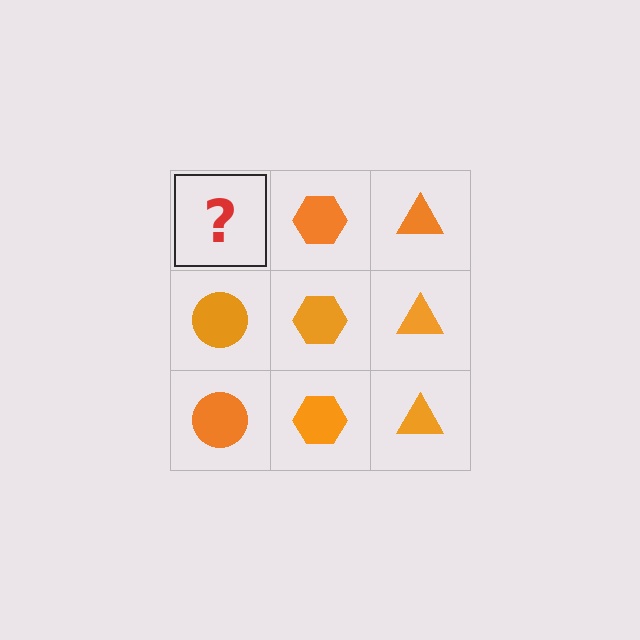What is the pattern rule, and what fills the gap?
The rule is that each column has a consistent shape. The gap should be filled with an orange circle.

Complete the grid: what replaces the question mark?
The question mark should be replaced with an orange circle.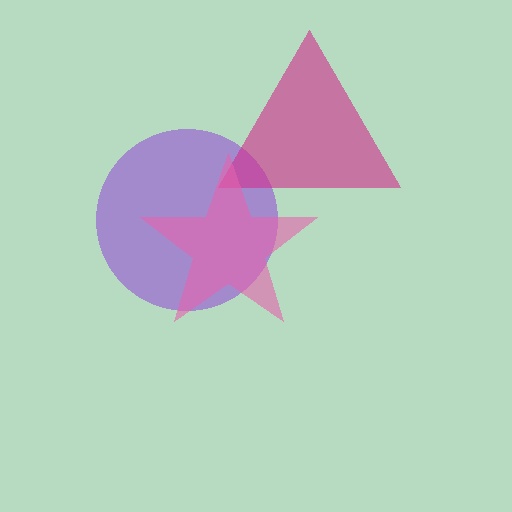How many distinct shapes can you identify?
There are 3 distinct shapes: a purple circle, a magenta triangle, a pink star.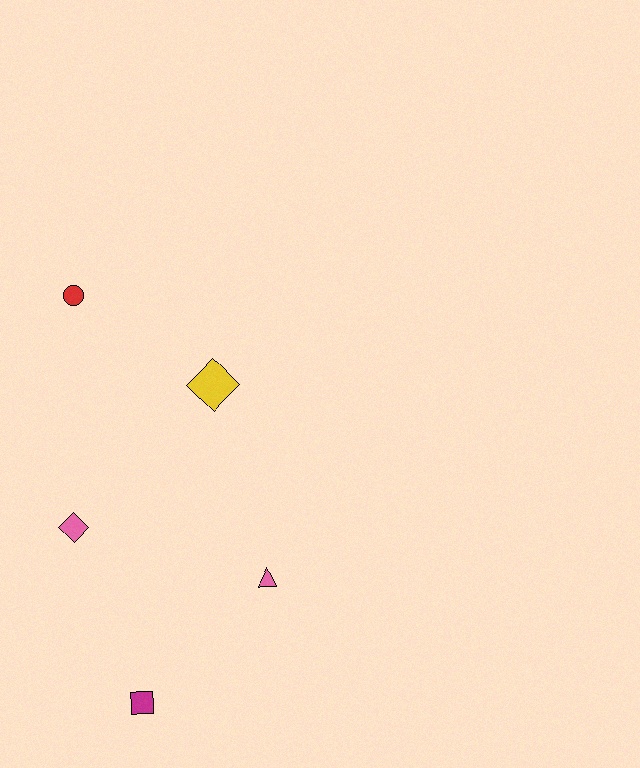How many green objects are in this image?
There are no green objects.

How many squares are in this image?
There is 1 square.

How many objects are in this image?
There are 5 objects.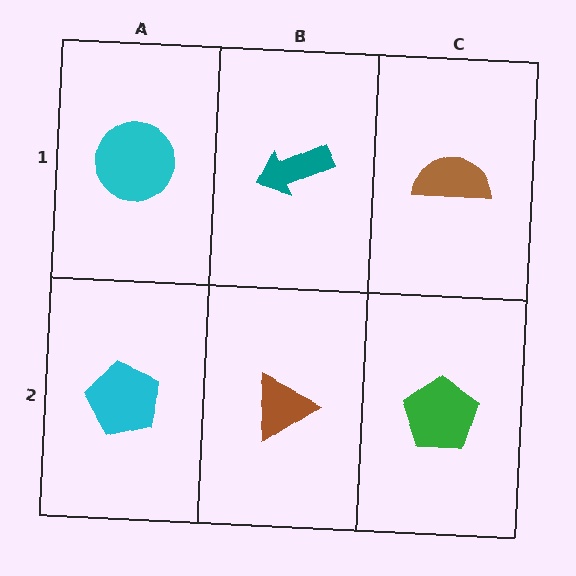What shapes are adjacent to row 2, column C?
A brown semicircle (row 1, column C), a brown triangle (row 2, column B).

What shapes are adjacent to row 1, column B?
A brown triangle (row 2, column B), a cyan circle (row 1, column A), a brown semicircle (row 1, column C).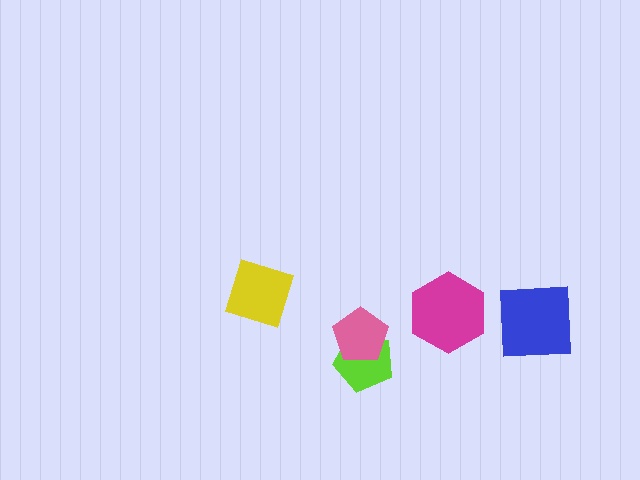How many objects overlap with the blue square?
0 objects overlap with the blue square.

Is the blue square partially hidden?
No, no other shape covers it.